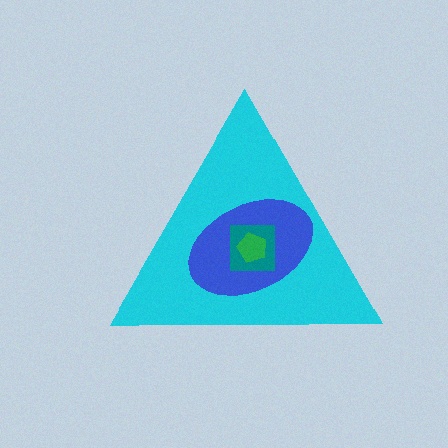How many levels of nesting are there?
4.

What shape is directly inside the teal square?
The green pentagon.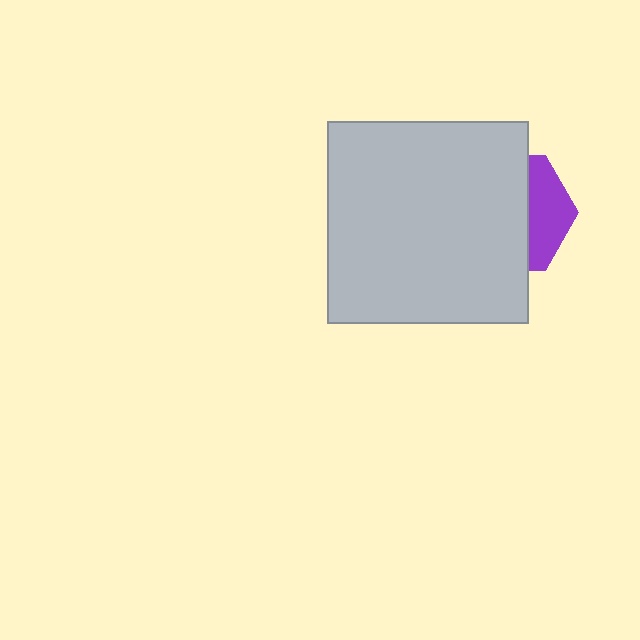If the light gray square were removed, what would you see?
You would see the complete purple hexagon.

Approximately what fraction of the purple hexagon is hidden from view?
Roughly 67% of the purple hexagon is hidden behind the light gray square.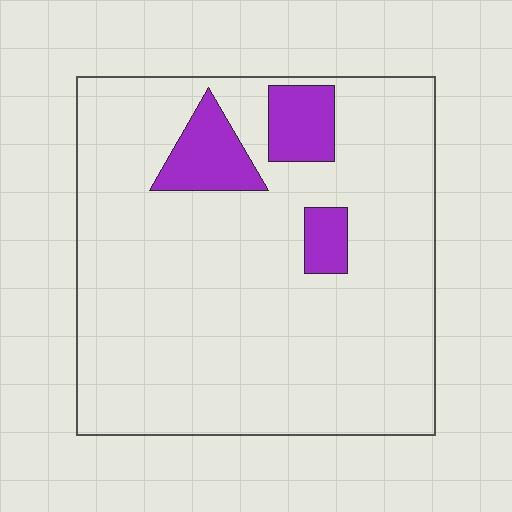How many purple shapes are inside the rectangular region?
3.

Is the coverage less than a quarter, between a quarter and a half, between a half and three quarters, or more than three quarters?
Less than a quarter.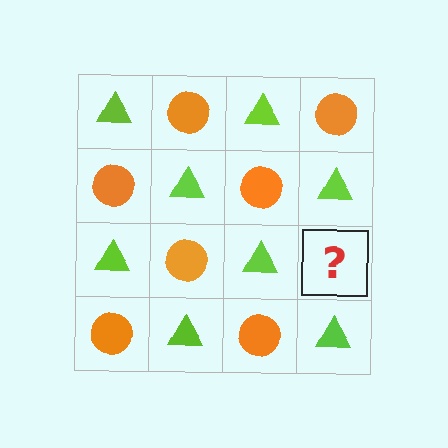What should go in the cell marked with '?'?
The missing cell should contain an orange circle.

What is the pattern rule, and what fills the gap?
The rule is that it alternates lime triangle and orange circle in a checkerboard pattern. The gap should be filled with an orange circle.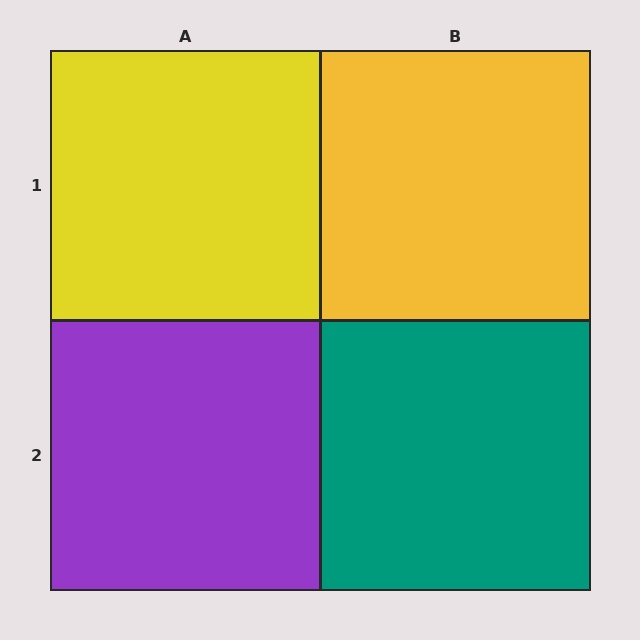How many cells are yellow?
2 cells are yellow.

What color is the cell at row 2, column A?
Purple.